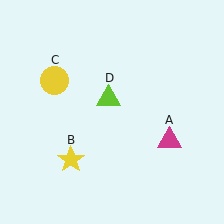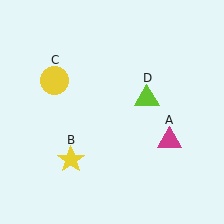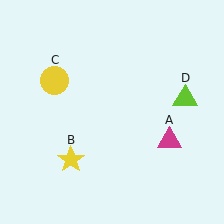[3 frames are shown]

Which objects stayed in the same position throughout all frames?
Magenta triangle (object A) and yellow star (object B) and yellow circle (object C) remained stationary.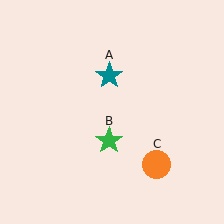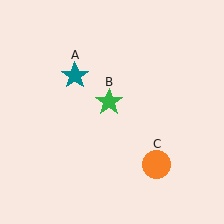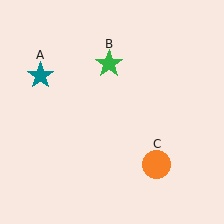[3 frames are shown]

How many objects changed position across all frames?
2 objects changed position: teal star (object A), green star (object B).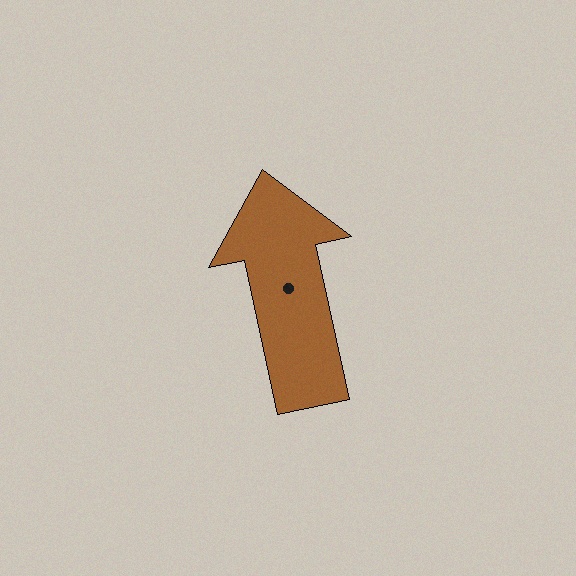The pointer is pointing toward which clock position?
Roughly 12 o'clock.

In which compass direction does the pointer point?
North.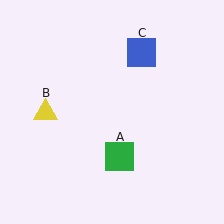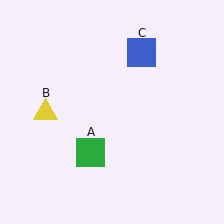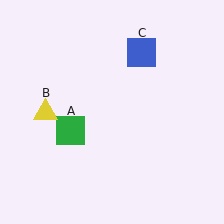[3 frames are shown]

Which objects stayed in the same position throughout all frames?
Yellow triangle (object B) and blue square (object C) remained stationary.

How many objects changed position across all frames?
1 object changed position: green square (object A).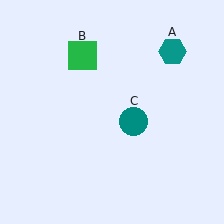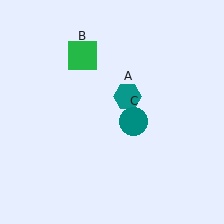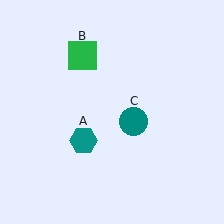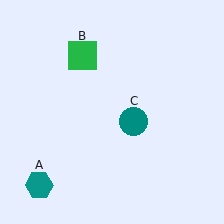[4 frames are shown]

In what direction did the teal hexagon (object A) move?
The teal hexagon (object A) moved down and to the left.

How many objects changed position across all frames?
1 object changed position: teal hexagon (object A).